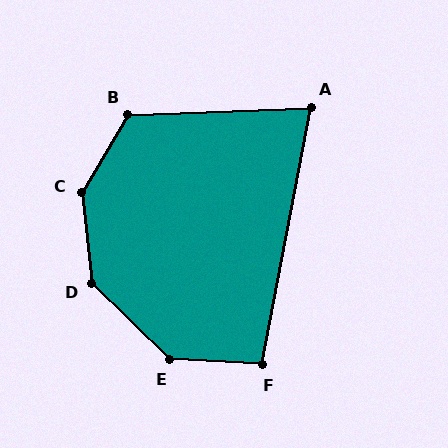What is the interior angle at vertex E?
Approximately 139 degrees (obtuse).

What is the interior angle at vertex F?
Approximately 98 degrees (obtuse).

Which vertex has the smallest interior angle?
A, at approximately 77 degrees.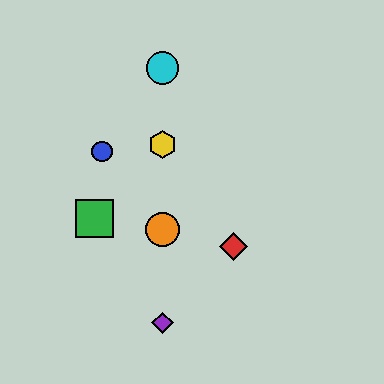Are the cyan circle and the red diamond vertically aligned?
No, the cyan circle is at x≈162 and the red diamond is at x≈234.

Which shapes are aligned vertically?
The yellow hexagon, the purple diamond, the orange circle, the cyan circle are aligned vertically.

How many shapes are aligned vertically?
4 shapes (the yellow hexagon, the purple diamond, the orange circle, the cyan circle) are aligned vertically.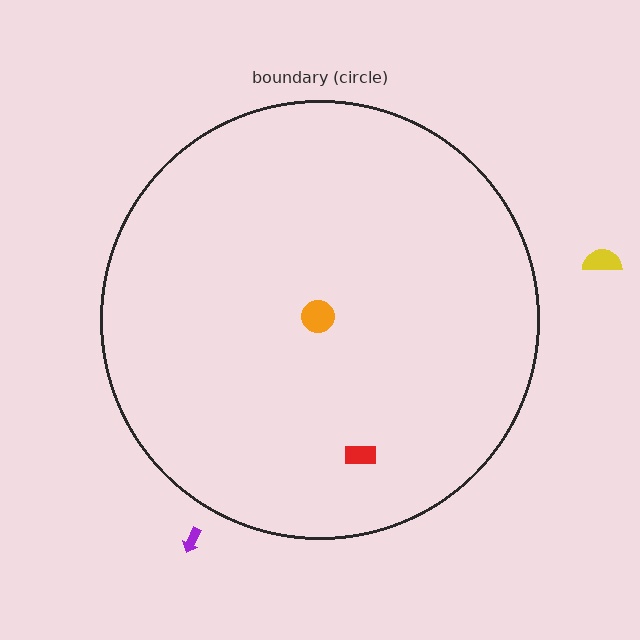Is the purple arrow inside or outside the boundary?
Outside.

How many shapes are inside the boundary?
2 inside, 2 outside.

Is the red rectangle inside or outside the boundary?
Inside.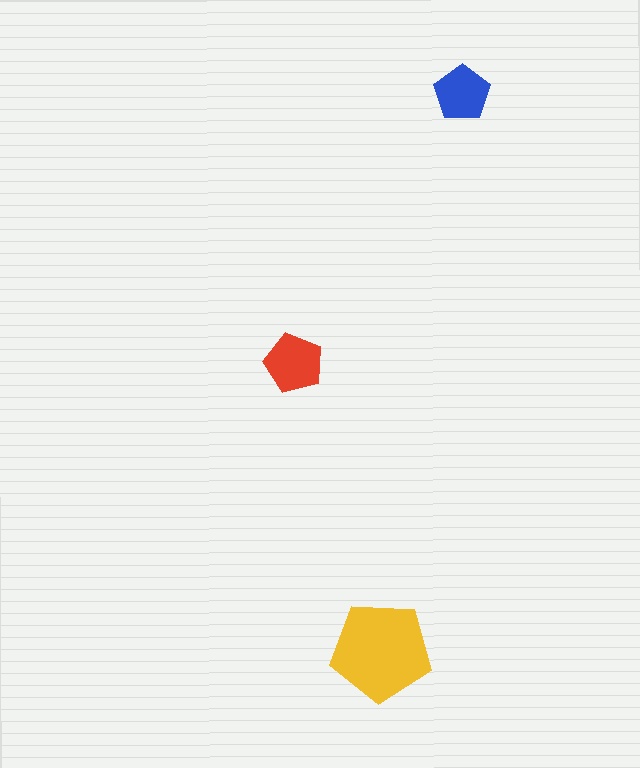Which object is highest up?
The blue pentagon is topmost.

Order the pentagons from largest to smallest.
the yellow one, the red one, the blue one.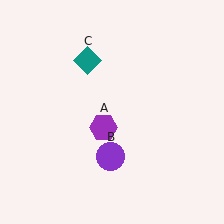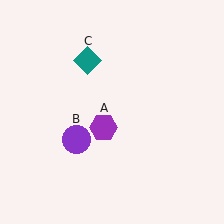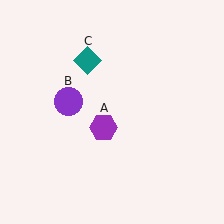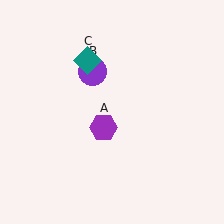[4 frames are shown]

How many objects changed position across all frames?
1 object changed position: purple circle (object B).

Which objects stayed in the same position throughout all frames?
Purple hexagon (object A) and teal diamond (object C) remained stationary.